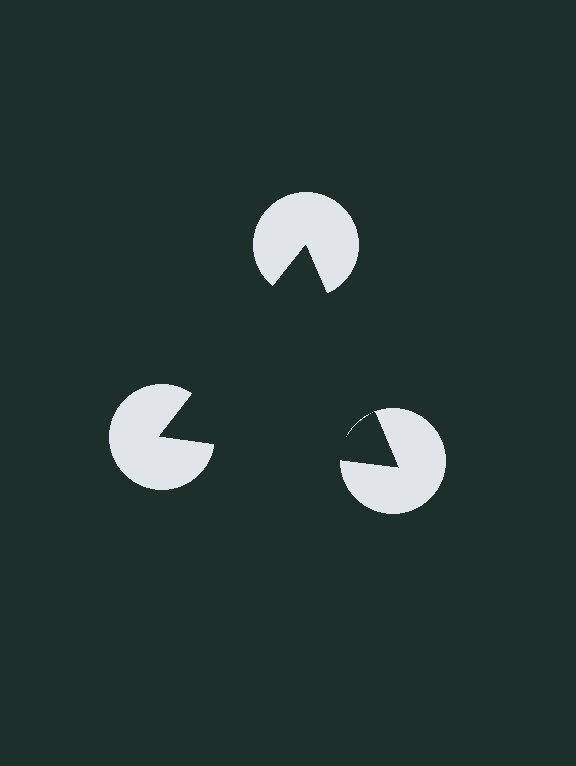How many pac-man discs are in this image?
There are 3 — one at each vertex of the illusory triangle.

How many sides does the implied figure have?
3 sides.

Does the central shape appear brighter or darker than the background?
It typically appears slightly darker than the background, even though no actual brightness change is drawn.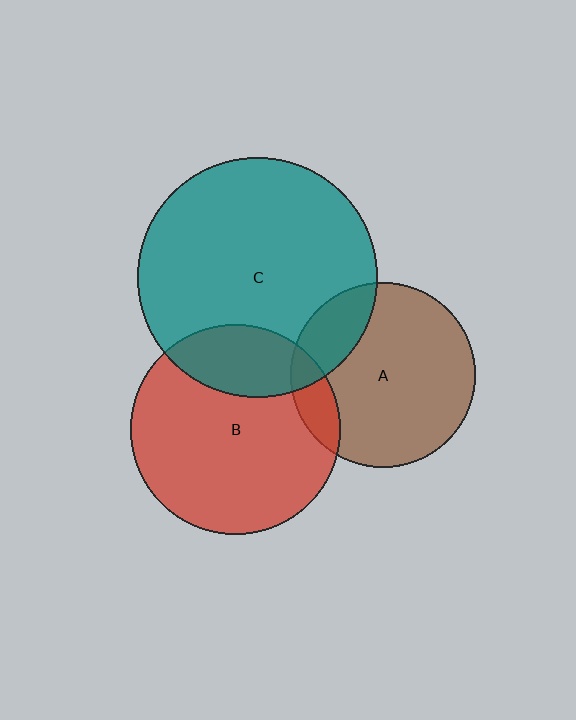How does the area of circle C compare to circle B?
Approximately 1.3 times.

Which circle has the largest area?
Circle C (teal).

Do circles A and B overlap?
Yes.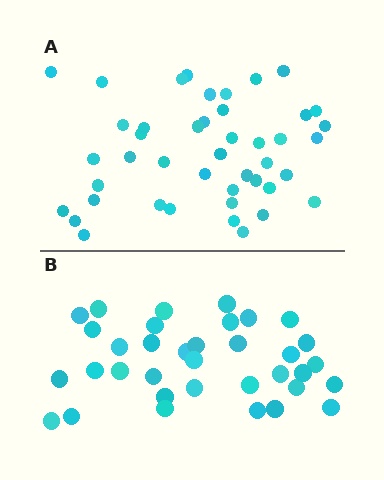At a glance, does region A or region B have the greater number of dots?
Region A (the top region) has more dots.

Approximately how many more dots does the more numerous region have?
Region A has roughly 8 or so more dots than region B.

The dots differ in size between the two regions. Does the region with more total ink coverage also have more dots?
No. Region B has more total ink coverage because its dots are larger, but region A actually contains more individual dots. Total area can be misleading — the number of items is what matters here.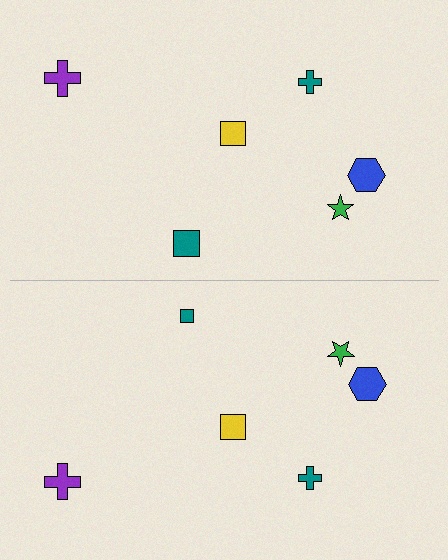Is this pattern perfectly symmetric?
No, the pattern is not perfectly symmetric. The teal square on the bottom side has a different size than its mirror counterpart.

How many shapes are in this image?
There are 12 shapes in this image.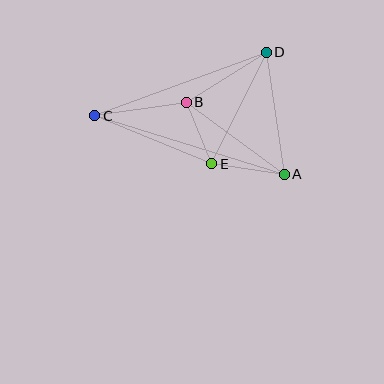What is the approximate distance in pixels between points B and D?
The distance between B and D is approximately 95 pixels.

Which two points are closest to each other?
Points B and E are closest to each other.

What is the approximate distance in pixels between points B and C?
The distance between B and C is approximately 93 pixels.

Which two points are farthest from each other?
Points A and C are farthest from each other.